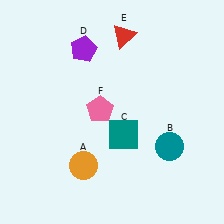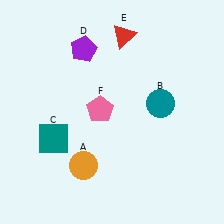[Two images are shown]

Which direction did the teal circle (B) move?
The teal circle (B) moved up.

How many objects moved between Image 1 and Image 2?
2 objects moved between the two images.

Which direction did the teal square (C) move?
The teal square (C) moved left.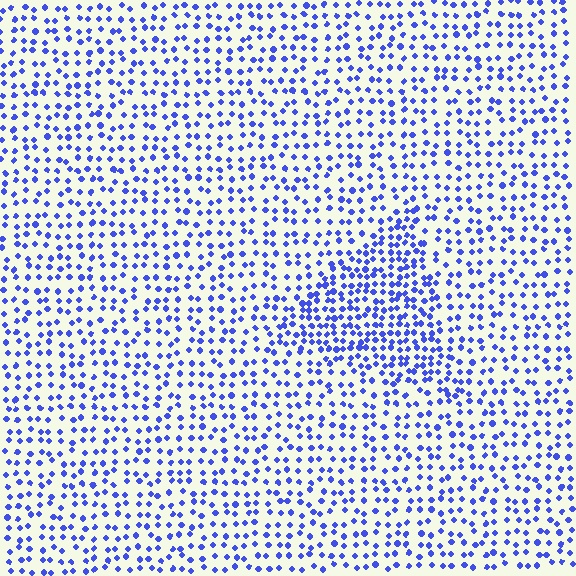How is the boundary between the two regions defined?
The boundary is defined by a change in element density (approximately 1.8x ratio). All elements are the same color, size, and shape.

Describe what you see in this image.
The image contains small blue elements arranged at two different densities. A triangle-shaped region is visible where the elements are more densely packed than the surrounding area.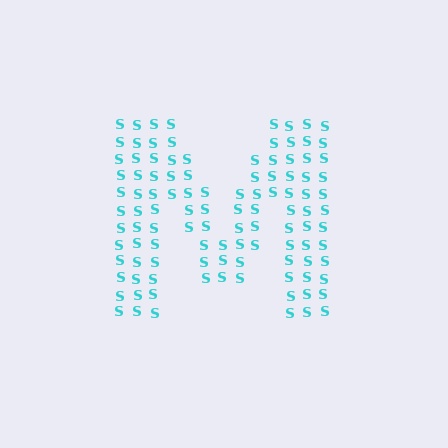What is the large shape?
The large shape is the letter M.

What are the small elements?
The small elements are letter S's.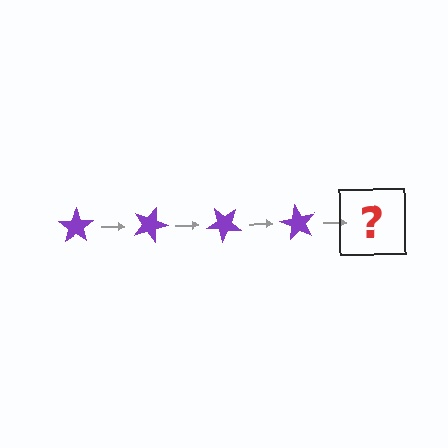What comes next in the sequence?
The next element should be a purple star rotated 80 degrees.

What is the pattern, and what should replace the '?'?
The pattern is that the star rotates 20 degrees each step. The '?' should be a purple star rotated 80 degrees.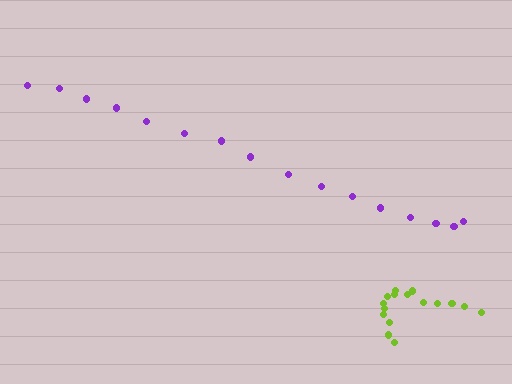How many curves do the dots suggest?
There are 2 distinct paths.